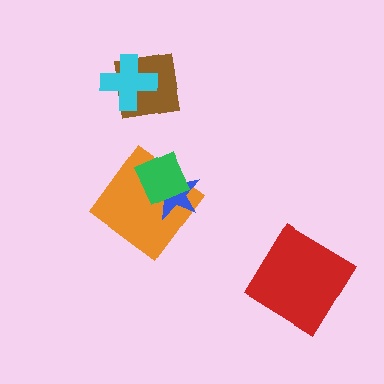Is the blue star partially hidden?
Yes, it is partially covered by another shape.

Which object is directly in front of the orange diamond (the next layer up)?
The blue star is directly in front of the orange diamond.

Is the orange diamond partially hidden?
Yes, it is partially covered by another shape.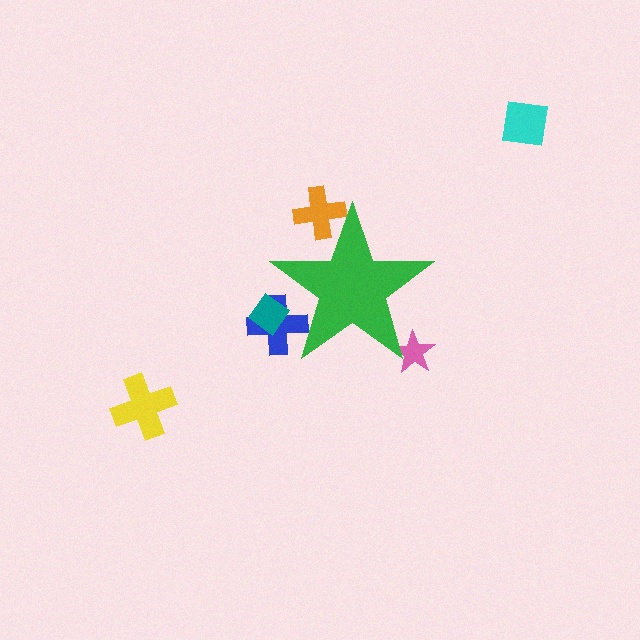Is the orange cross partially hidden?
Yes, the orange cross is partially hidden behind the green star.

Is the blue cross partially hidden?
Yes, the blue cross is partially hidden behind the green star.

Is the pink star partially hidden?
Yes, the pink star is partially hidden behind the green star.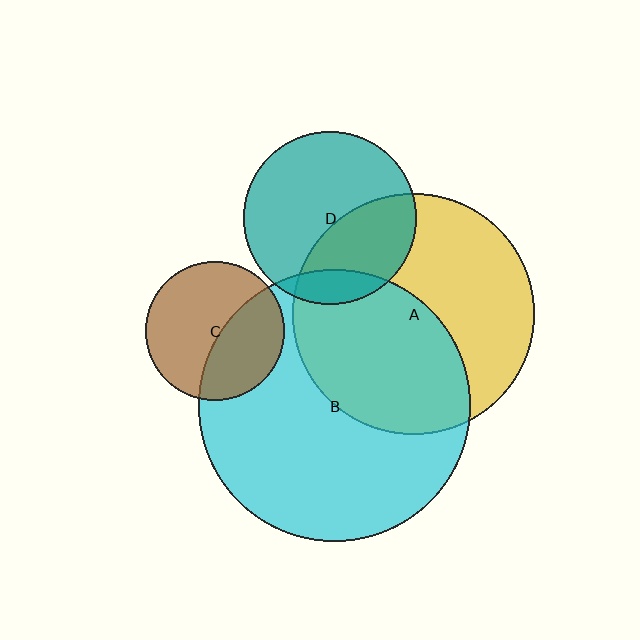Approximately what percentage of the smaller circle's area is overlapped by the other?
Approximately 40%.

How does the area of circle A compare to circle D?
Approximately 1.9 times.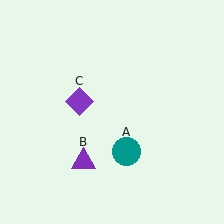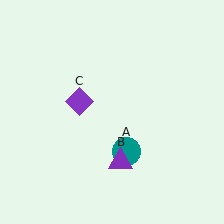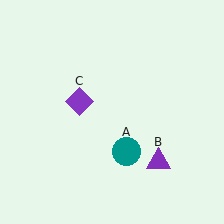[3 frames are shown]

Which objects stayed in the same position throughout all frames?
Teal circle (object A) and purple diamond (object C) remained stationary.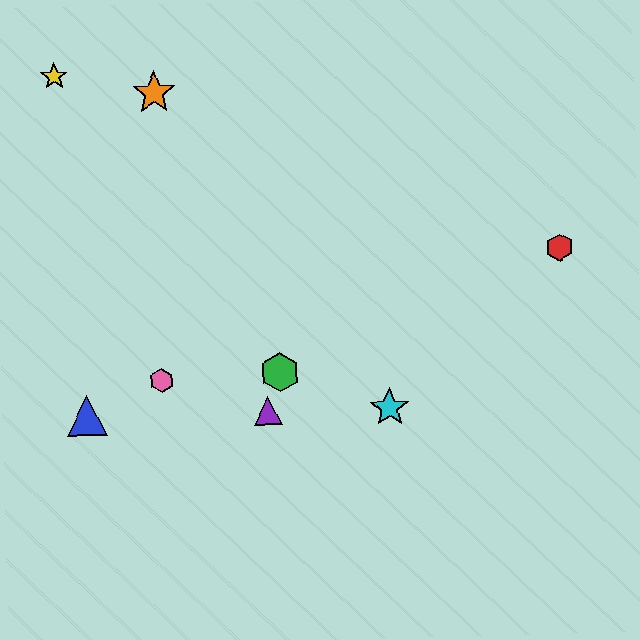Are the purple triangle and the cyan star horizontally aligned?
Yes, both are at y≈411.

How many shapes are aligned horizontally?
3 shapes (the blue triangle, the purple triangle, the cyan star) are aligned horizontally.